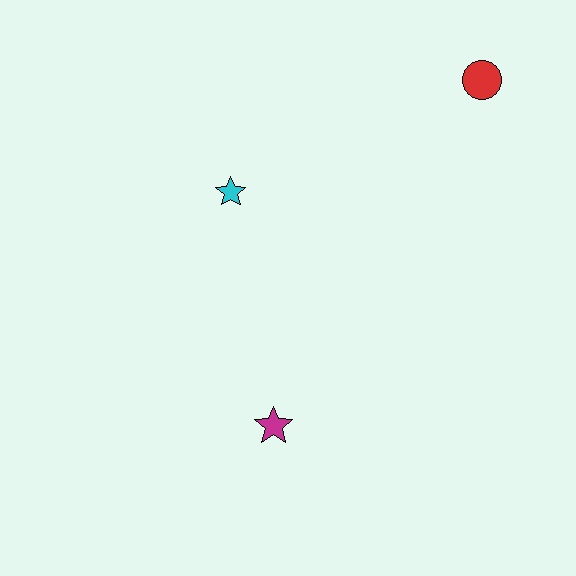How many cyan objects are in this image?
There is 1 cyan object.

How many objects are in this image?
There are 3 objects.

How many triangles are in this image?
There are no triangles.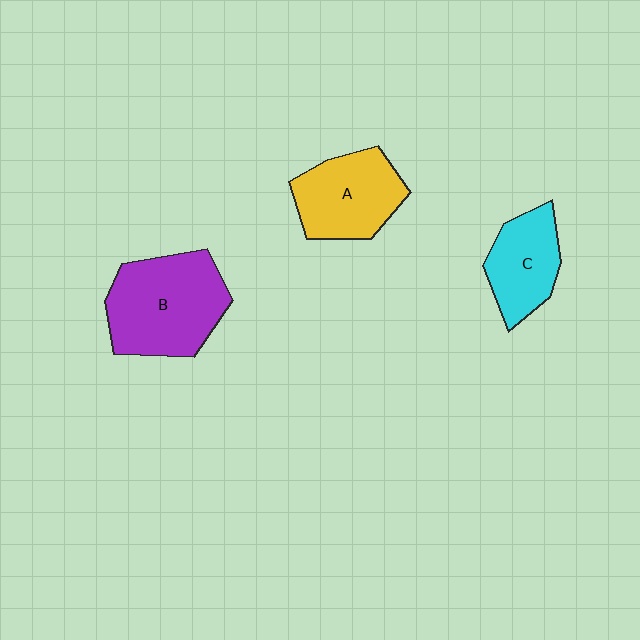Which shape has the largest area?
Shape B (purple).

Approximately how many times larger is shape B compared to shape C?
Approximately 1.6 times.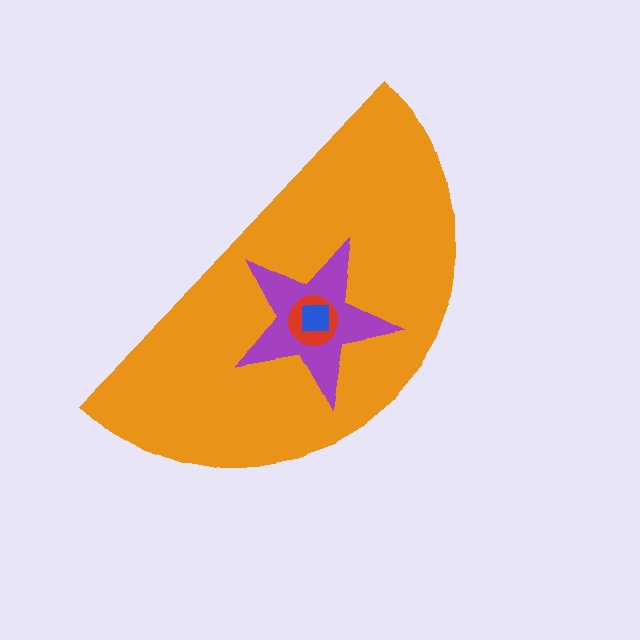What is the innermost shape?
The blue square.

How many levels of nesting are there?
4.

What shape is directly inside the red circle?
The blue square.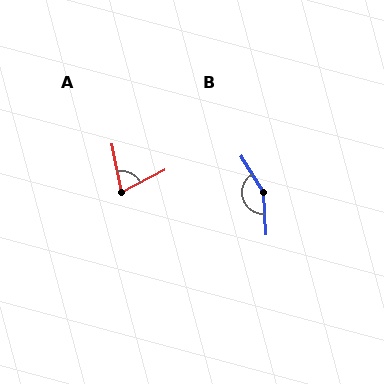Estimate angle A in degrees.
Approximately 74 degrees.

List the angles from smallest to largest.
A (74°), B (152°).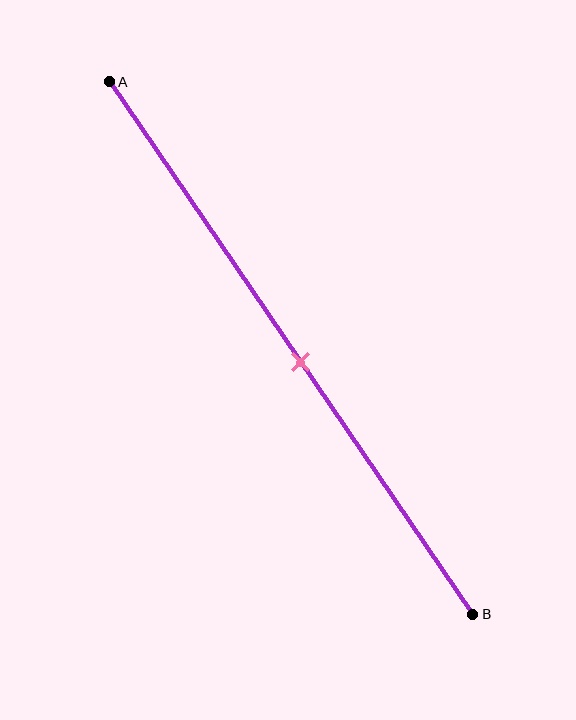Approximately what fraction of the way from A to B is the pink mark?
The pink mark is approximately 55% of the way from A to B.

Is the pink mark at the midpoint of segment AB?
Yes, the mark is approximately at the midpoint.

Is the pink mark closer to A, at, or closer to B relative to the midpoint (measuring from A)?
The pink mark is approximately at the midpoint of segment AB.